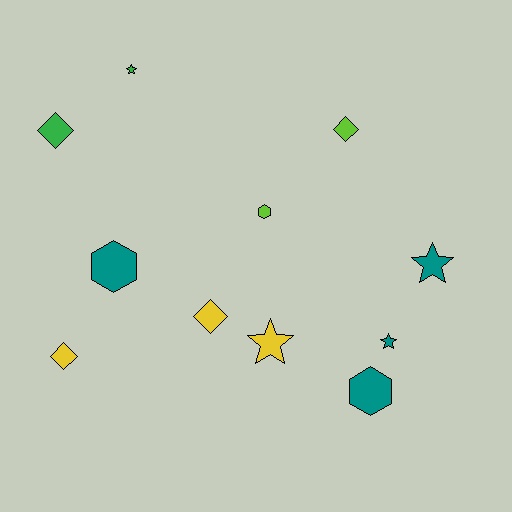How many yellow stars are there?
There is 1 yellow star.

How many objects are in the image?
There are 11 objects.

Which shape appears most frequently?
Star, with 4 objects.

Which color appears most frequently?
Teal, with 4 objects.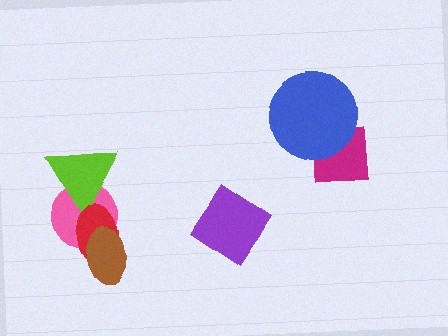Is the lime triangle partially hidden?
Yes, it is partially covered by another shape.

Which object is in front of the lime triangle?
The red ellipse is in front of the lime triangle.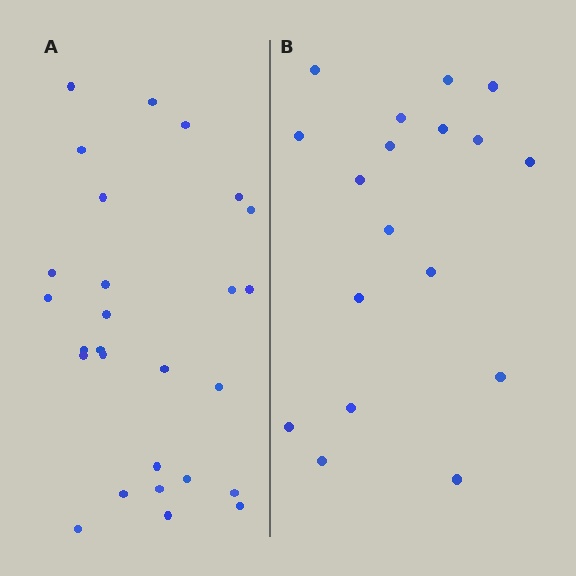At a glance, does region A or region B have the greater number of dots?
Region A (the left region) has more dots.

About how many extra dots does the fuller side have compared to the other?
Region A has roughly 8 or so more dots than region B.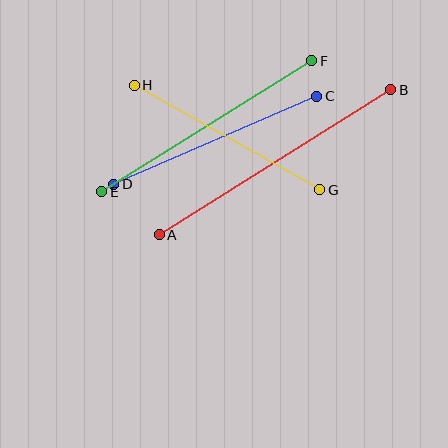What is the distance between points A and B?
The distance is approximately 273 pixels.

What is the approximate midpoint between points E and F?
The midpoint is at approximately (207, 126) pixels.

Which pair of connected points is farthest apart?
Points A and B are farthest apart.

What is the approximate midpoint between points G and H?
The midpoint is at approximately (227, 138) pixels.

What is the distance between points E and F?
The distance is approximately 248 pixels.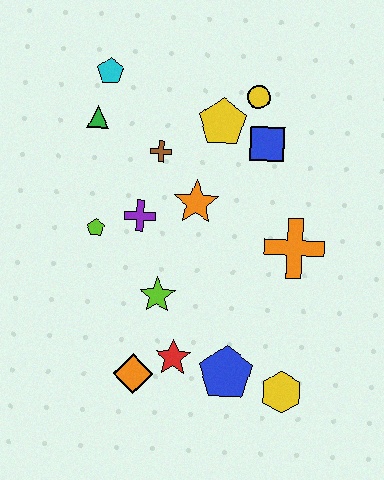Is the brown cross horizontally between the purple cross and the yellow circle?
Yes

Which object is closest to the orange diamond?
The red star is closest to the orange diamond.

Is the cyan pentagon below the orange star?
No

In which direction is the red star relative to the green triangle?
The red star is below the green triangle.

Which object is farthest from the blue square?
The orange diamond is farthest from the blue square.